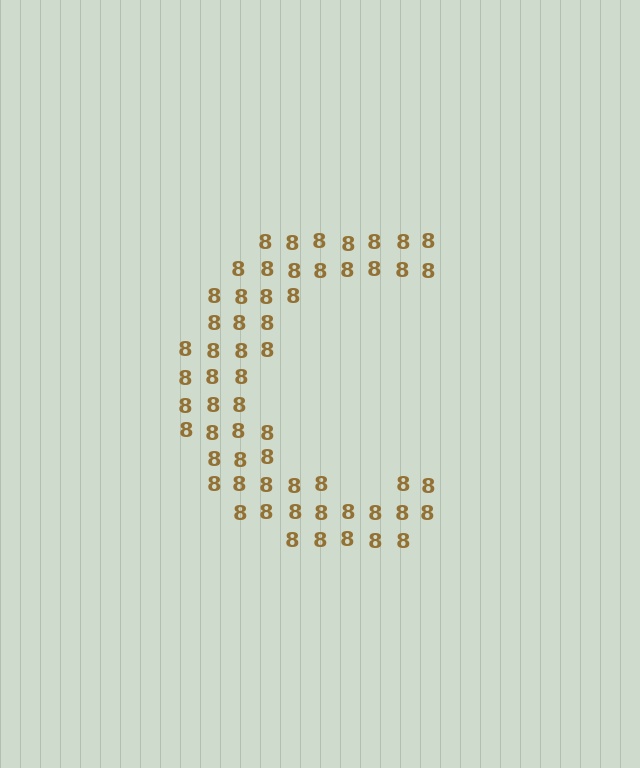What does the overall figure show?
The overall figure shows the letter C.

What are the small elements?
The small elements are digit 8's.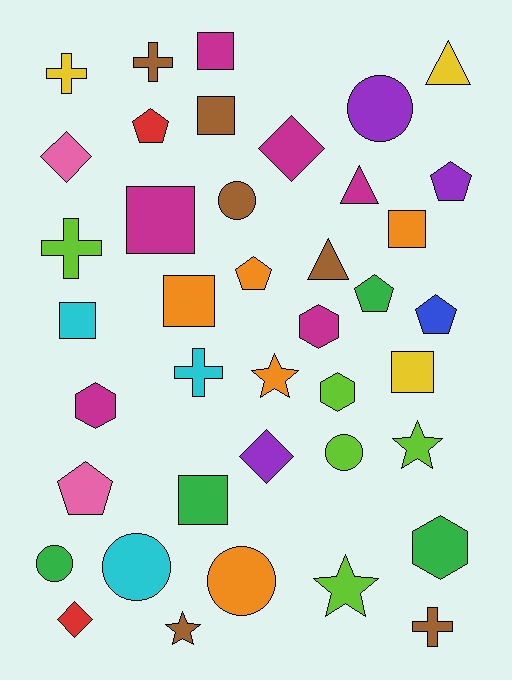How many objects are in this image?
There are 40 objects.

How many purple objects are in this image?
There are 3 purple objects.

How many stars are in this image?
There are 4 stars.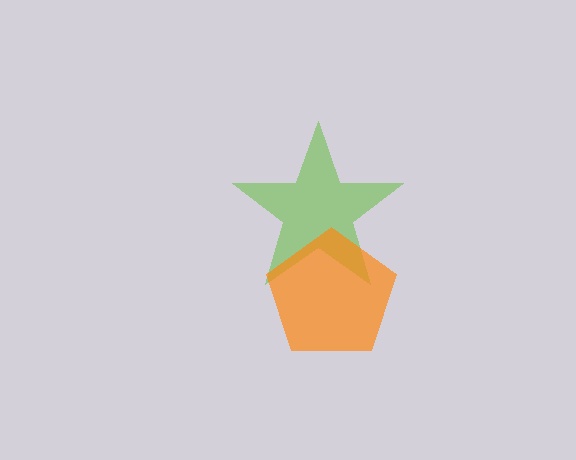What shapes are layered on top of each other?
The layered shapes are: a lime star, an orange pentagon.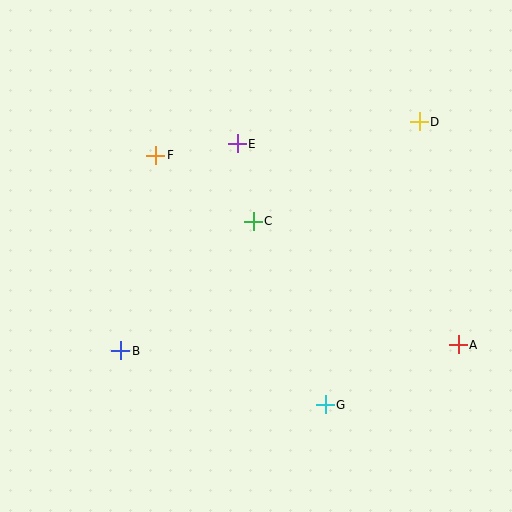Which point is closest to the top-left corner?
Point F is closest to the top-left corner.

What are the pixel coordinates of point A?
Point A is at (458, 345).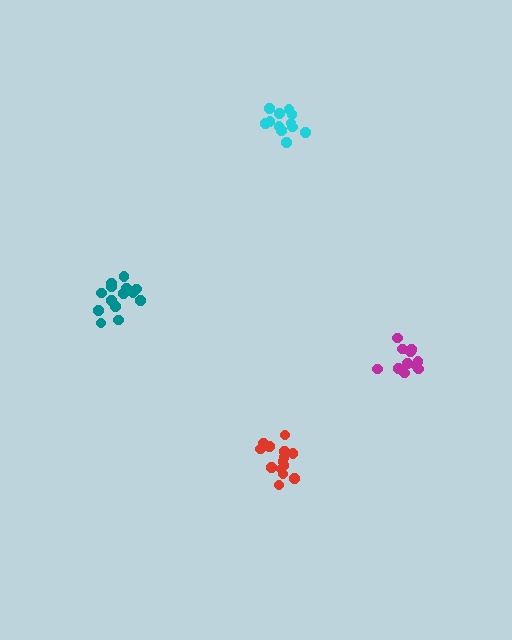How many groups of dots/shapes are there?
There are 4 groups.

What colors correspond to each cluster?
The clusters are colored: magenta, cyan, red, teal.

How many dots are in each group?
Group 1: 11 dots, Group 2: 12 dots, Group 3: 14 dots, Group 4: 15 dots (52 total).